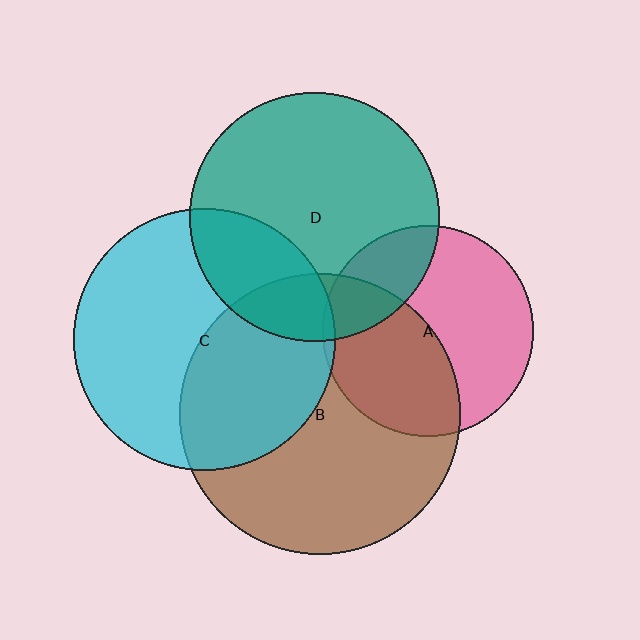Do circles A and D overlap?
Yes.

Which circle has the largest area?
Circle B (brown).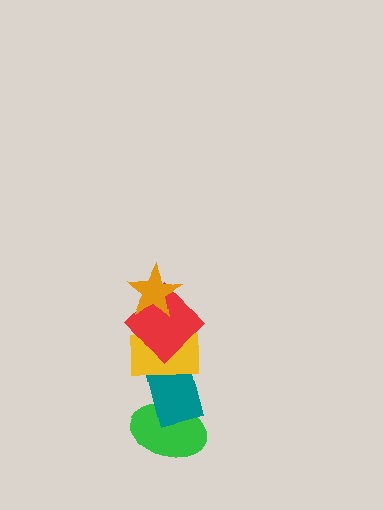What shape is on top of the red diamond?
The orange star is on top of the red diamond.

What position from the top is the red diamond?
The red diamond is 2nd from the top.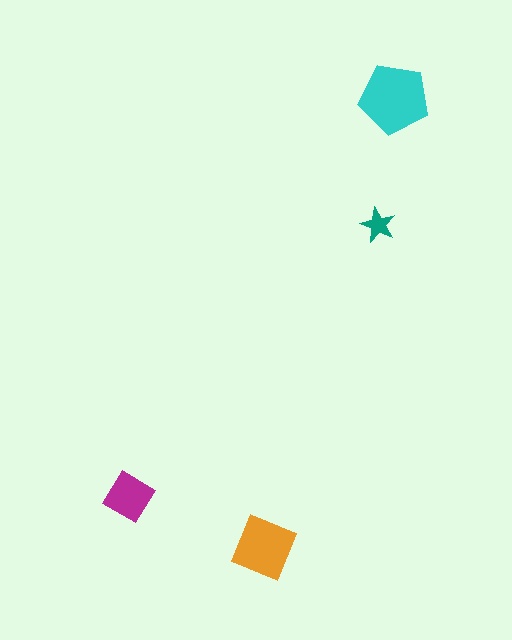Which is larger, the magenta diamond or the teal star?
The magenta diamond.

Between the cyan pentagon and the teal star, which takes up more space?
The cyan pentagon.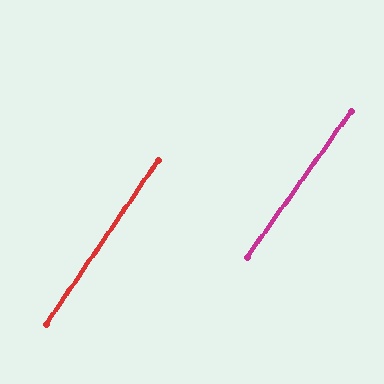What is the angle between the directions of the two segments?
Approximately 1 degree.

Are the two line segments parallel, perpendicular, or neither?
Parallel — their directions differ by only 1.1°.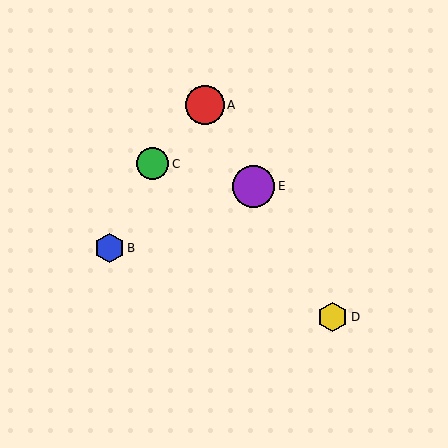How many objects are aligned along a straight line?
3 objects (A, D, E) are aligned along a straight line.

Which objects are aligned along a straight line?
Objects A, D, E are aligned along a straight line.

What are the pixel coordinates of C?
Object C is at (153, 164).